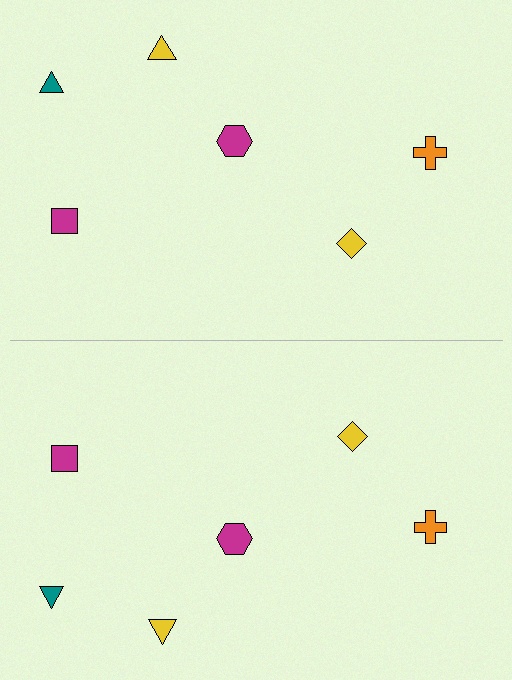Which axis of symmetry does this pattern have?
The pattern has a horizontal axis of symmetry running through the center of the image.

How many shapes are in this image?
There are 12 shapes in this image.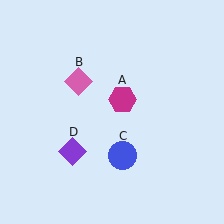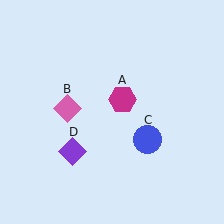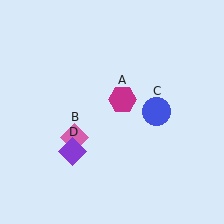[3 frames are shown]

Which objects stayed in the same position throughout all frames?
Magenta hexagon (object A) and purple diamond (object D) remained stationary.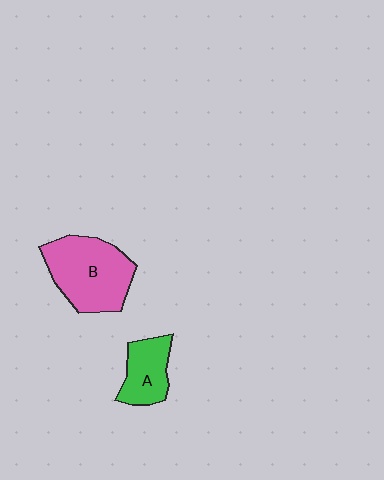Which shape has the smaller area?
Shape A (green).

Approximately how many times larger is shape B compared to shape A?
Approximately 1.8 times.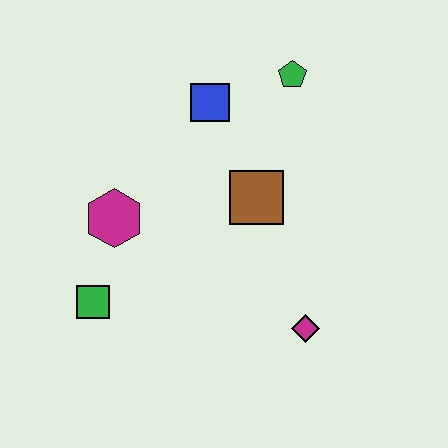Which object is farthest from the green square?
The green pentagon is farthest from the green square.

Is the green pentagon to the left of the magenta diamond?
Yes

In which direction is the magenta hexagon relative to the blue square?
The magenta hexagon is below the blue square.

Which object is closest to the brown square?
The blue square is closest to the brown square.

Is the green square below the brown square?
Yes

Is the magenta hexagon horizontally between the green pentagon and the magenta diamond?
No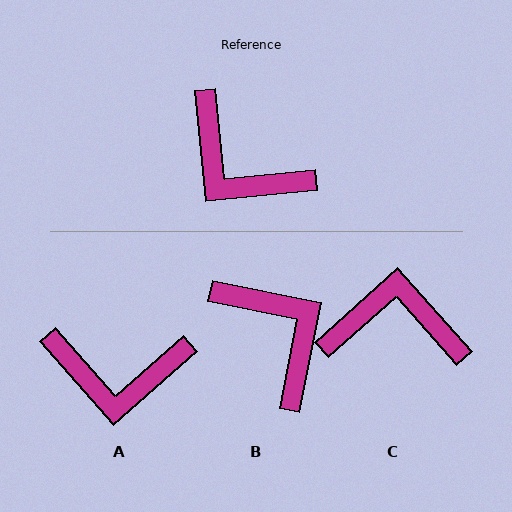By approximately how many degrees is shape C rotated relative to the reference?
Approximately 144 degrees clockwise.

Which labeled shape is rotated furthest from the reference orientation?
B, about 163 degrees away.